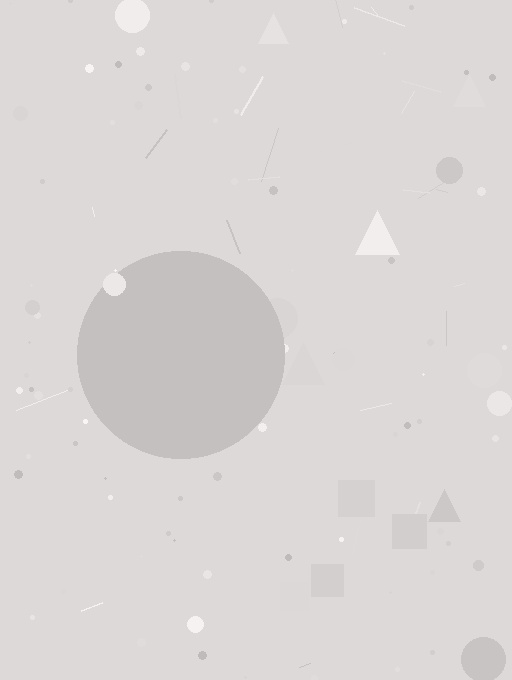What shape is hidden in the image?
A circle is hidden in the image.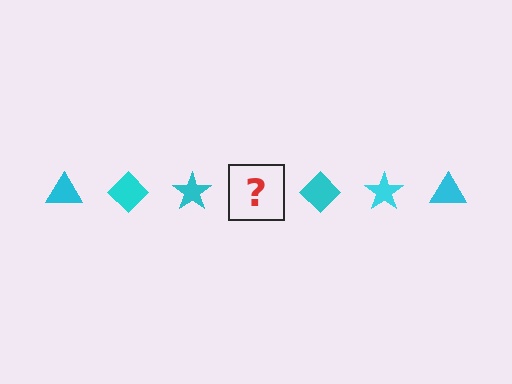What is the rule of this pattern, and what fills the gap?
The rule is that the pattern cycles through triangle, diamond, star shapes in cyan. The gap should be filled with a cyan triangle.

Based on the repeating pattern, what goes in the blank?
The blank should be a cyan triangle.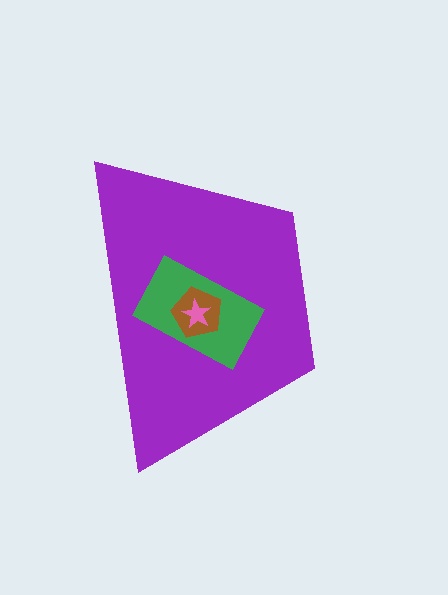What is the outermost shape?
The purple trapezoid.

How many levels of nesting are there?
4.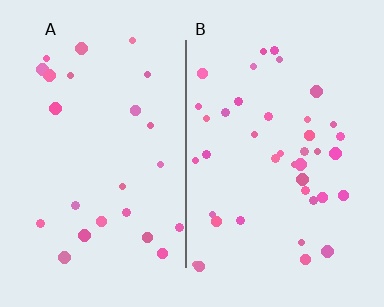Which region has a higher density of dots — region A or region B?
B (the right).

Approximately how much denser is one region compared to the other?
Approximately 1.7× — region B over region A.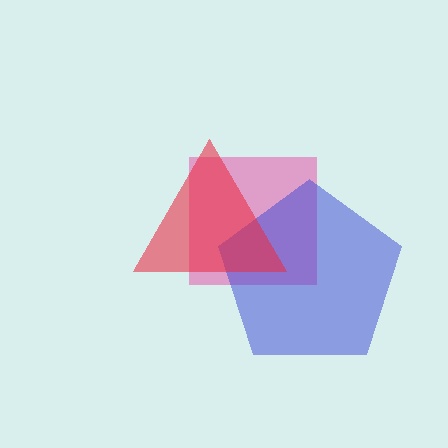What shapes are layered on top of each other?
The layered shapes are: a pink square, a blue pentagon, a red triangle.